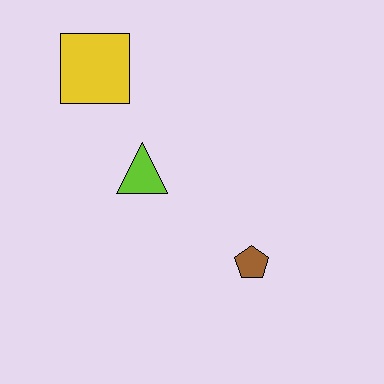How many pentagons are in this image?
There is 1 pentagon.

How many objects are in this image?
There are 3 objects.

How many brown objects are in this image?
There is 1 brown object.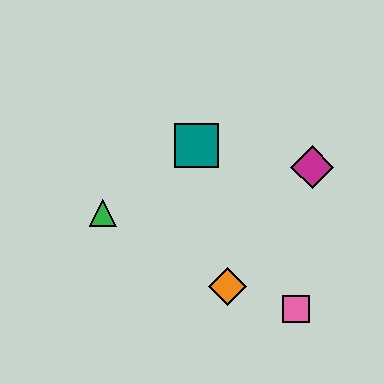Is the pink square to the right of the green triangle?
Yes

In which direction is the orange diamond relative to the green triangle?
The orange diamond is to the right of the green triangle.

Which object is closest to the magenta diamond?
The teal square is closest to the magenta diamond.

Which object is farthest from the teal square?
The pink square is farthest from the teal square.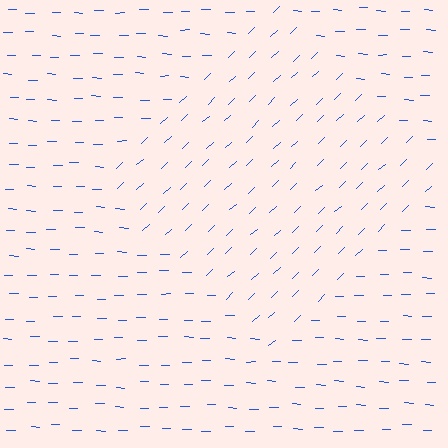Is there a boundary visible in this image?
Yes, there is a texture boundary formed by a change in line orientation.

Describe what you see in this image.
The image is filled with small blue line segments. A diamond region in the image has lines oriented differently from the surrounding lines, creating a visible texture boundary.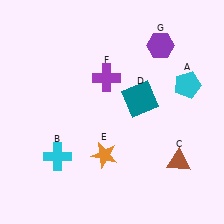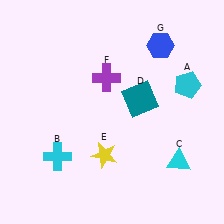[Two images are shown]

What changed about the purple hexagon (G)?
In Image 1, G is purple. In Image 2, it changed to blue.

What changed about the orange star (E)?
In Image 1, E is orange. In Image 2, it changed to yellow.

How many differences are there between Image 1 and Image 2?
There are 3 differences between the two images.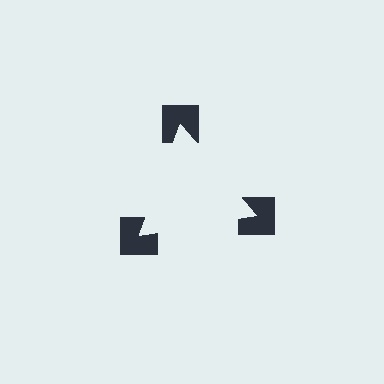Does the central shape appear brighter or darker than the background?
It typically appears slightly brighter than the background, even though no actual brightness change is drawn.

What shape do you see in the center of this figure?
An illusory triangle — its edges are inferred from the aligned wedge cuts in the notched squares, not physically drawn.